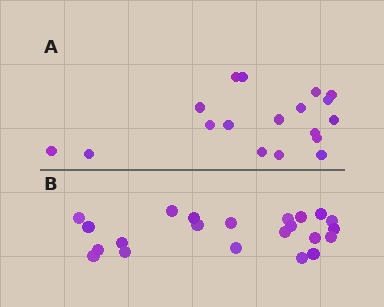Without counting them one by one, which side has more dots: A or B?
Region B (the bottom region) has more dots.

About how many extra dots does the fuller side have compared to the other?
Region B has about 4 more dots than region A.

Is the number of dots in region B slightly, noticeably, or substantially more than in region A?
Region B has only slightly more — the two regions are fairly close. The ratio is roughly 1.2 to 1.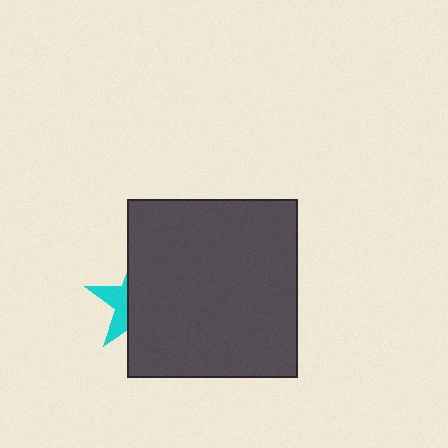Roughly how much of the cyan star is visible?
A small part of it is visible (roughly 34%).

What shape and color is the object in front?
The object in front is a dark gray rectangle.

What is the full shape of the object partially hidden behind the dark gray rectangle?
The partially hidden object is a cyan star.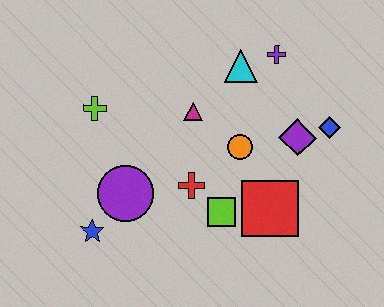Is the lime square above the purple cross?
No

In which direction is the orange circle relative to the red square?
The orange circle is above the red square.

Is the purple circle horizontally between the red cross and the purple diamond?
No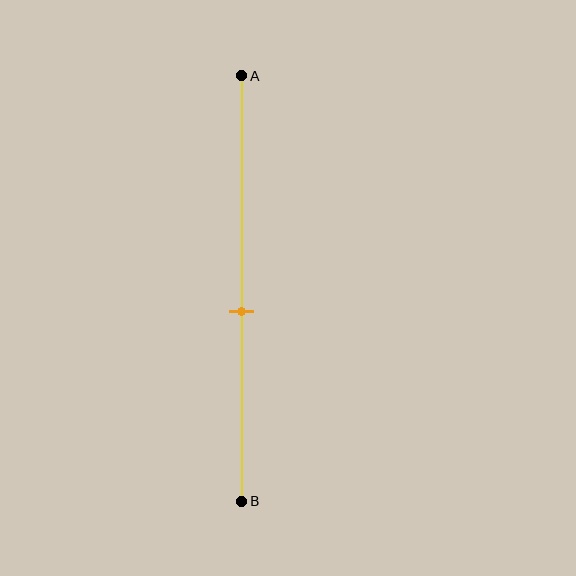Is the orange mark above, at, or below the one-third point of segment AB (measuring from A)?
The orange mark is below the one-third point of segment AB.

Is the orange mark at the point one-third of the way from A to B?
No, the mark is at about 55% from A, not at the 33% one-third point.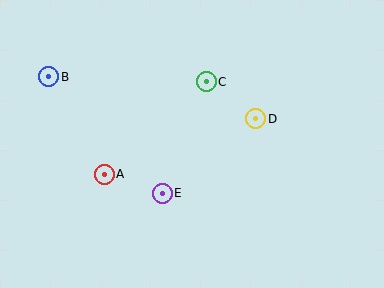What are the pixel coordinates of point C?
Point C is at (206, 82).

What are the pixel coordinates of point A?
Point A is at (104, 174).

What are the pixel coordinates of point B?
Point B is at (49, 77).